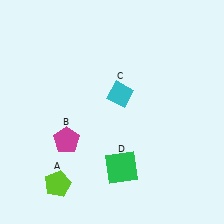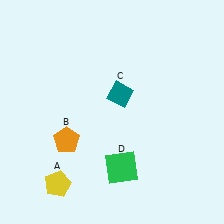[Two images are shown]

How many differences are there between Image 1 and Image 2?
There are 3 differences between the two images.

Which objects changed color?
A changed from lime to yellow. B changed from magenta to orange. C changed from cyan to teal.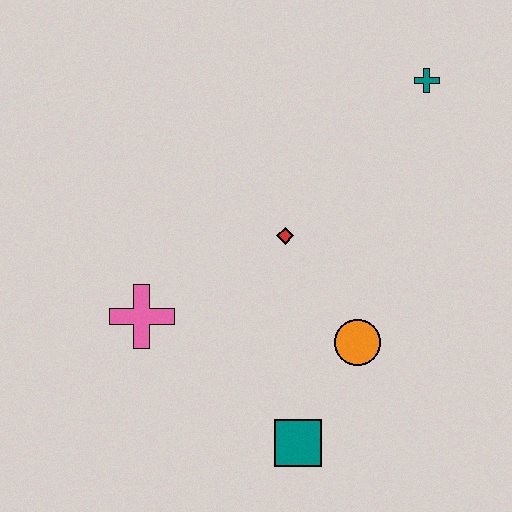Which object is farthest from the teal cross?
The teal square is farthest from the teal cross.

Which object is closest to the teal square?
The orange circle is closest to the teal square.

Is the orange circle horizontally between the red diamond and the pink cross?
No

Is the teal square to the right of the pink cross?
Yes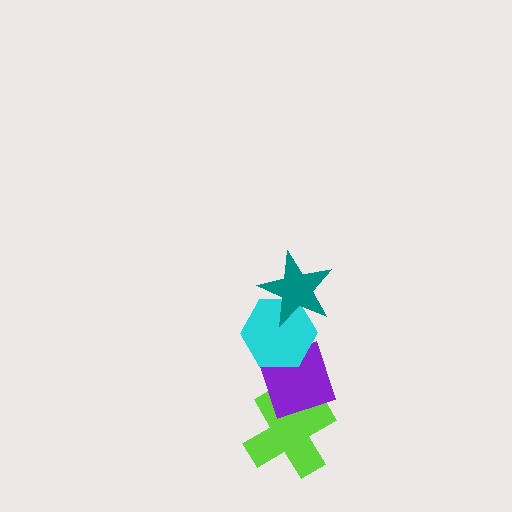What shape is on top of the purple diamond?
The cyan hexagon is on top of the purple diamond.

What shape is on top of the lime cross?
The purple diamond is on top of the lime cross.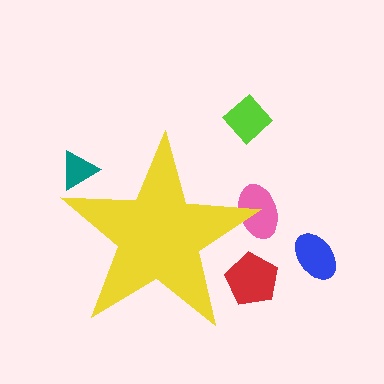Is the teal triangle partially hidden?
Yes, the teal triangle is partially hidden behind the yellow star.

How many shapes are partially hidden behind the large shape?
3 shapes are partially hidden.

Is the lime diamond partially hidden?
No, the lime diamond is fully visible.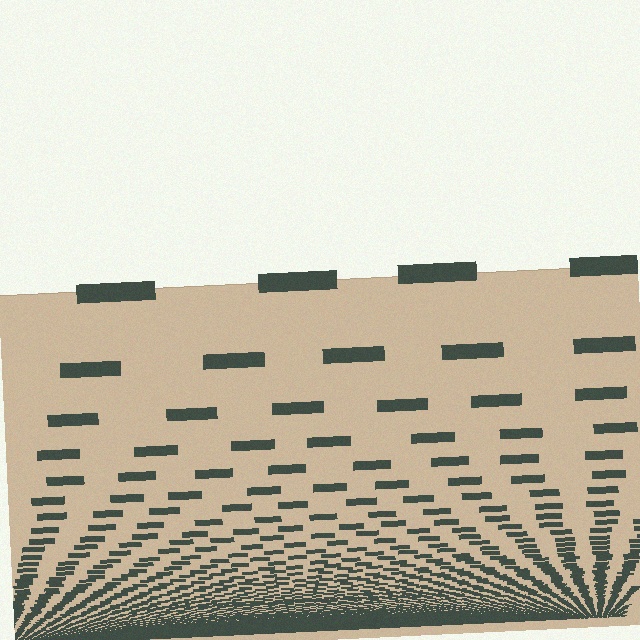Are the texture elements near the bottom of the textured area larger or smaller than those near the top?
Smaller. The gradient is inverted — elements near the bottom are smaller and denser.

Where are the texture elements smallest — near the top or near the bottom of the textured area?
Near the bottom.